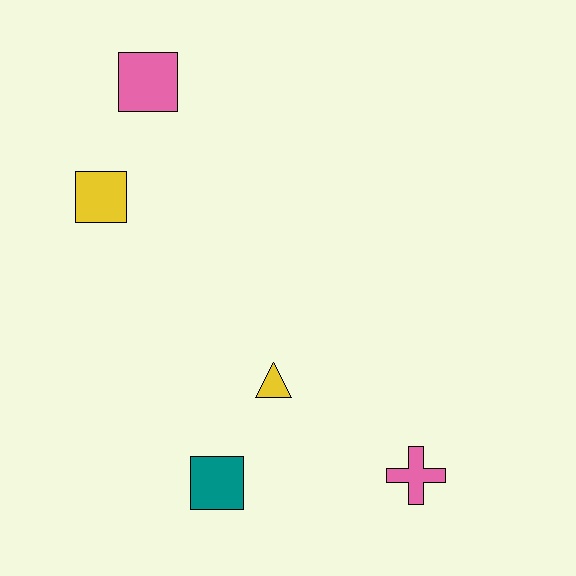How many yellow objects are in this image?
There are 2 yellow objects.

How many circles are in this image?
There are no circles.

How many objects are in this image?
There are 5 objects.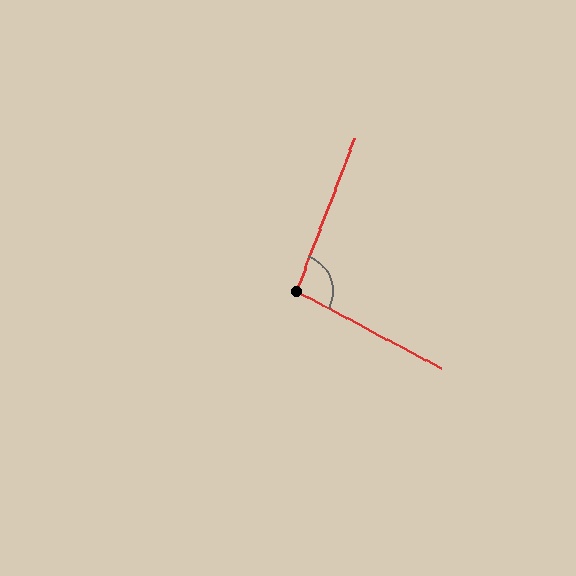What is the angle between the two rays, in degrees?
Approximately 97 degrees.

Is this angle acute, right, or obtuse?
It is obtuse.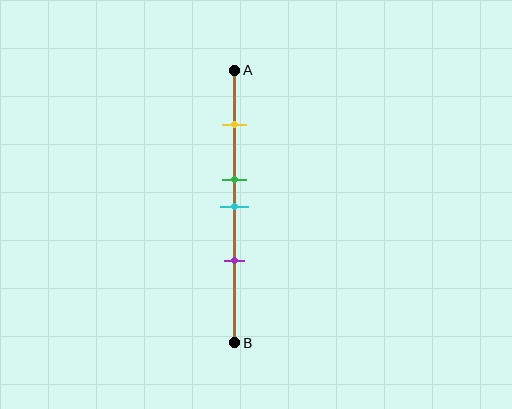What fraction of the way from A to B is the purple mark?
The purple mark is approximately 70% (0.7) of the way from A to B.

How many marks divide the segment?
There are 4 marks dividing the segment.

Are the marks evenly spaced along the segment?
No, the marks are not evenly spaced.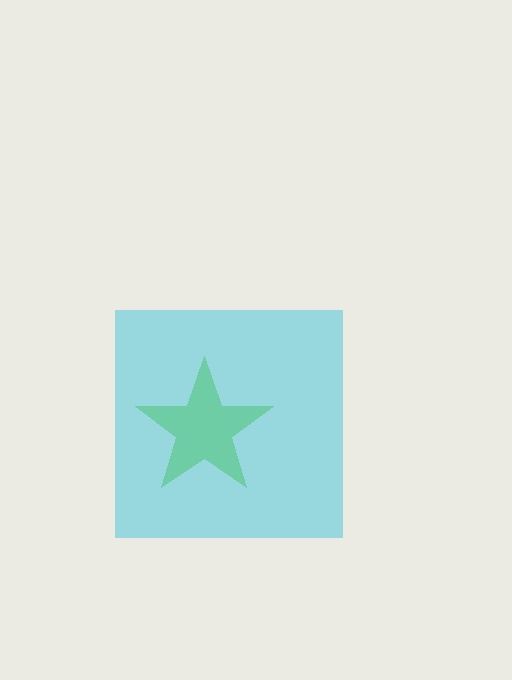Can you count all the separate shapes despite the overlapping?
Yes, there are 2 separate shapes.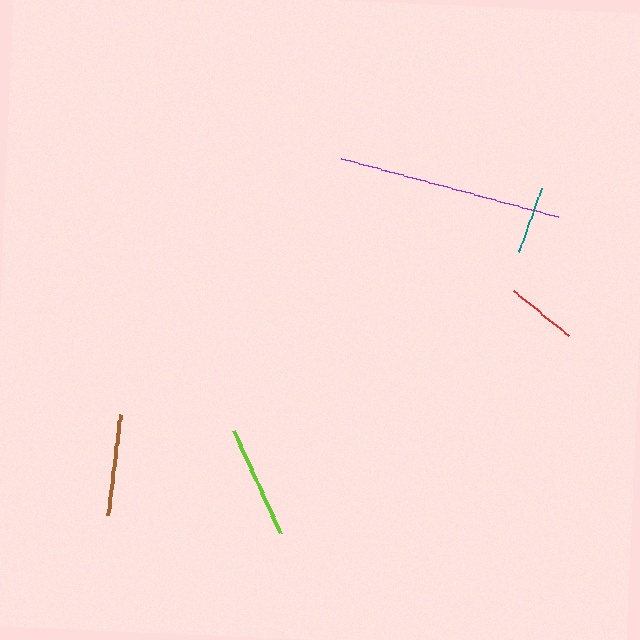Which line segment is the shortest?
The teal line is the shortest at approximately 67 pixels.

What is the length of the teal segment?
The teal segment is approximately 67 pixels long.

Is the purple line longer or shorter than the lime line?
The purple line is longer than the lime line.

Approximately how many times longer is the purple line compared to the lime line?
The purple line is approximately 2.0 times the length of the lime line.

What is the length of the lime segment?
The lime segment is approximately 112 pixels long.